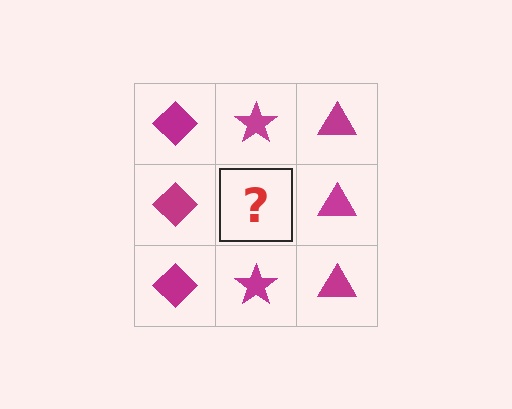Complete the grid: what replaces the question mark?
The question mark should be replaced with a magenta star.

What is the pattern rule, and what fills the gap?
The rule is that each column has a consistent shape. The gap should be filled with a magenta star.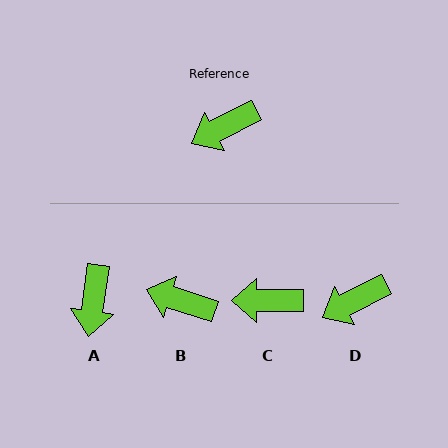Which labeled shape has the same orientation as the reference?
D.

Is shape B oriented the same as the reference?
No, it is off by about 45 degrees.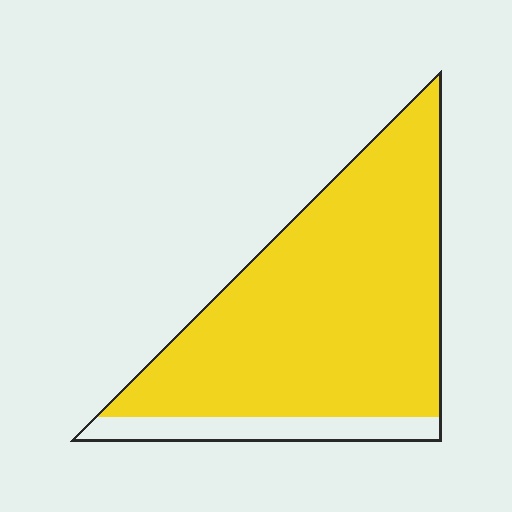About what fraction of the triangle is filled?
About seven eighths (7/8).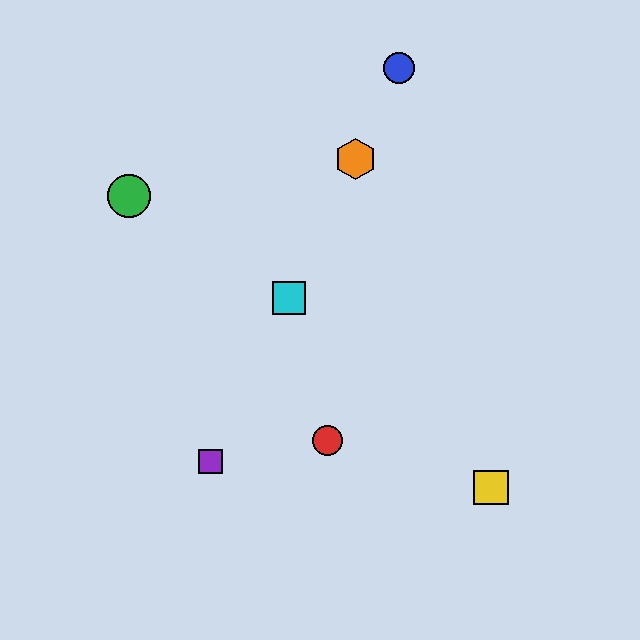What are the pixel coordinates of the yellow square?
The yellow square is at (491, 487).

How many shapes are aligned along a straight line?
4 shapes (the blue circle, the purple square, the orange hexagon, the cyan square) are aligned along a straight line.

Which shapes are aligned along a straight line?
The blue circle, the purple square, the orange hexagon, the cyan square are aligned along a straight line.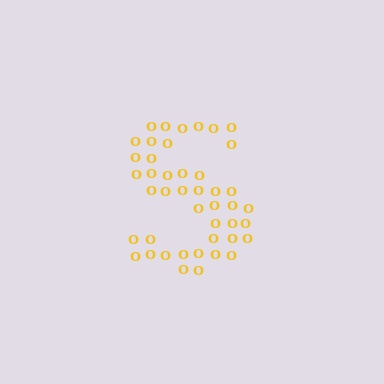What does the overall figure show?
The overall figure shows the letter S.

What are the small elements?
The small elements are letter O's.